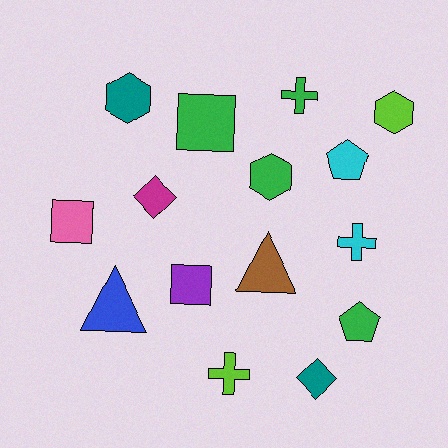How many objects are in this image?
There are 15 objects.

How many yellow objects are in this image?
There are no yellow objects.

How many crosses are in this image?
There are 3 crosses.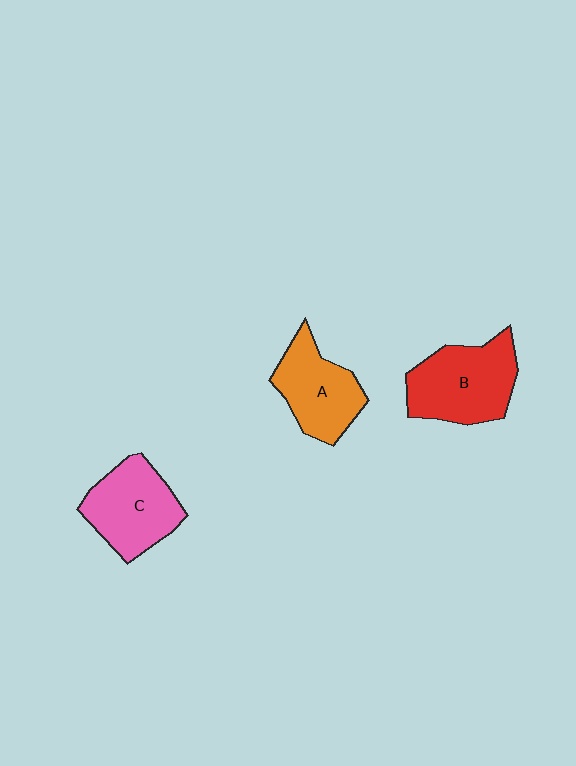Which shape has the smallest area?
Shape A (orange).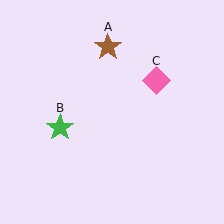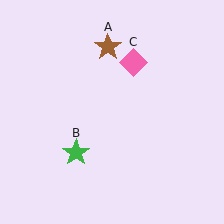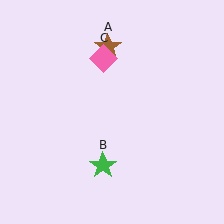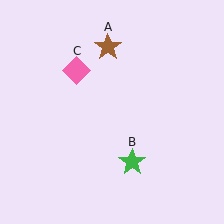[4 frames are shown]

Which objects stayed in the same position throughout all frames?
Brown star (object A) remained stationary.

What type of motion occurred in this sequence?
The green star (object B), pink diamond (object C) rotated counterclockwise around the center of the scene.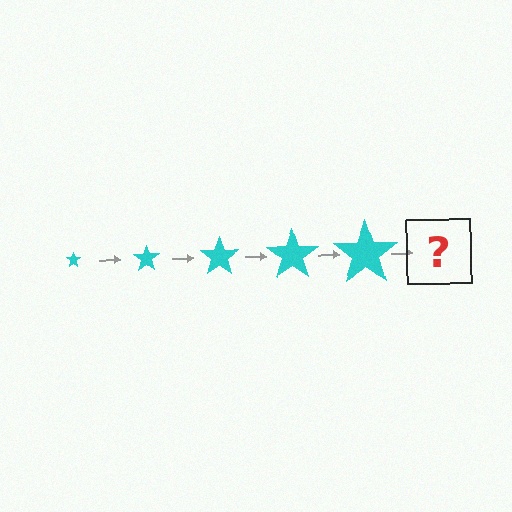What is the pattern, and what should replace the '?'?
The pattern is that the star gets progressively larger each step. The '?' should be a cyan star, larger than the previous one.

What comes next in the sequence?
The next element should be a cyan star, larger than the previous one.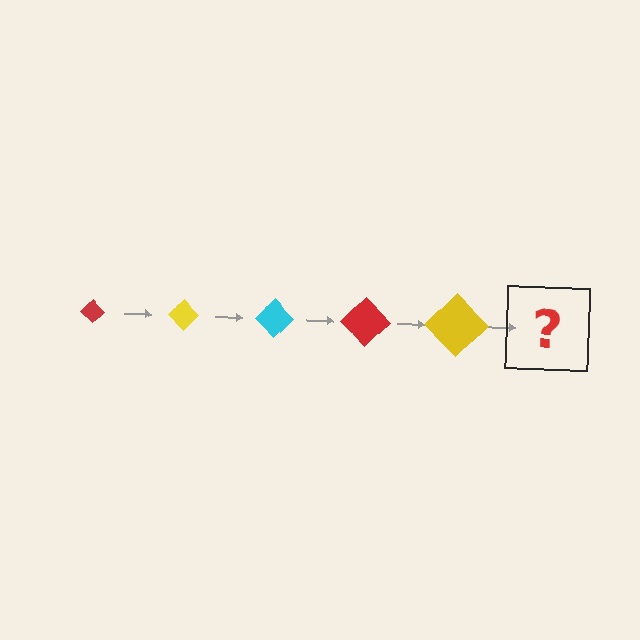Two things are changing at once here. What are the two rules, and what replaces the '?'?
The two rules are that the diamond grows larger each step and the color cycles through red, yellow, and cyan. The '?' should be a cyan diamond, larger than the previous one.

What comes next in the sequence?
The next element should be a cyan diamond, larger than the previous one.